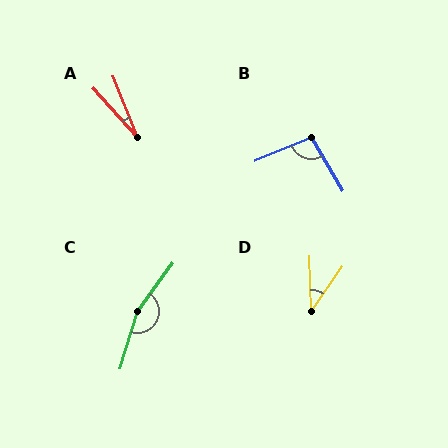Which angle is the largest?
C, at approximately 160 degrees.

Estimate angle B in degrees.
Approximately 98 degrees.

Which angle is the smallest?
A, at approximately 21 degrees.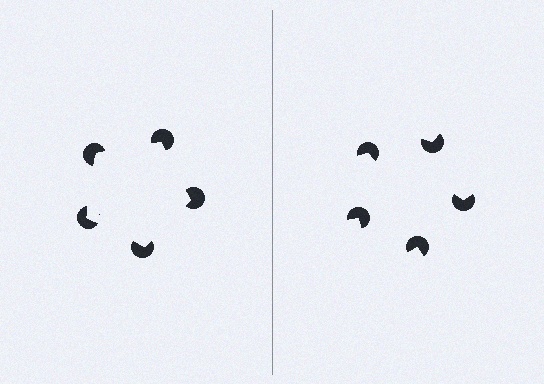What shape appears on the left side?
An illusory pentagon.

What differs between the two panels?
The pac-man discs are positioned identically on both sides; only the wedge orientations differ. On the left they align to a pentagon; on the right they are misaligned.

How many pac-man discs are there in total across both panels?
10 — 5 on each side.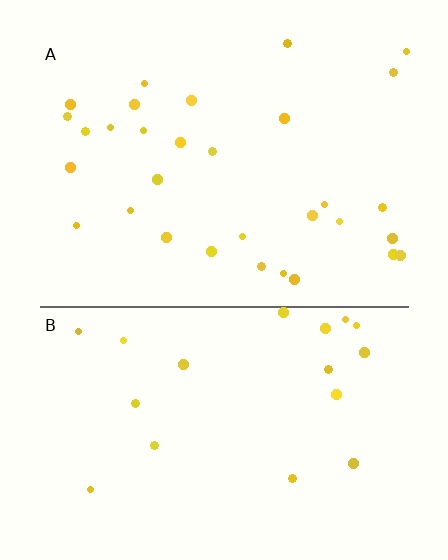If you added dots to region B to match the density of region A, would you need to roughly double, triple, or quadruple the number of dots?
Approximately double.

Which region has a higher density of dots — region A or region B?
A (the top).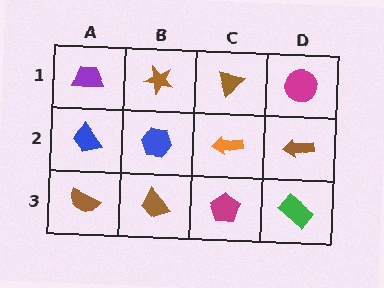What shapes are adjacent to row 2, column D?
A magenta circle (row 1, column D), a green rectangle (row 3, column D), an orange arrow (row 2, column C).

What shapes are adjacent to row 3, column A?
A blue trapezoid (row 2, column A), a brown trapezoid (row 3, column B).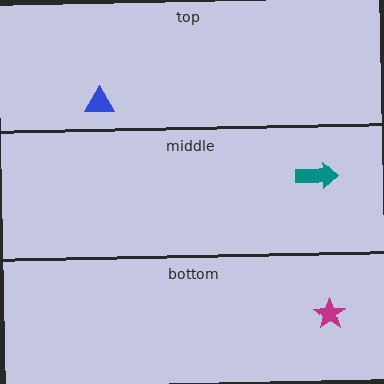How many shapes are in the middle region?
1.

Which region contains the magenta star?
The bottom region.